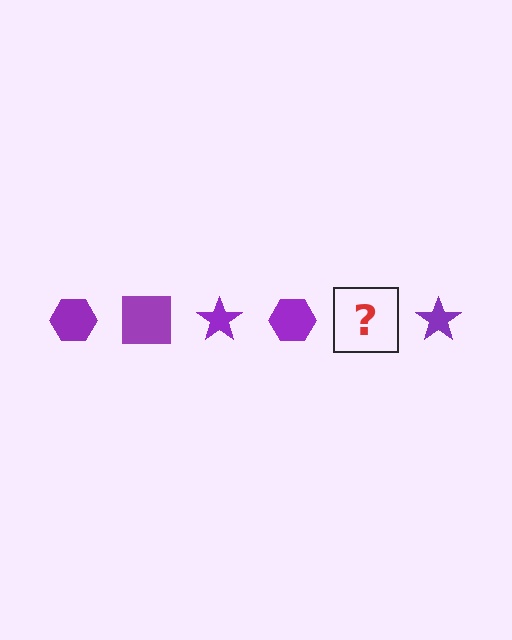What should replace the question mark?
The question mark should be replaced with a purple square.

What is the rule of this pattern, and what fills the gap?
The rule is that the pattern cycles through hexagon, square, star shapes in purple. The gap should be filled with a purple square.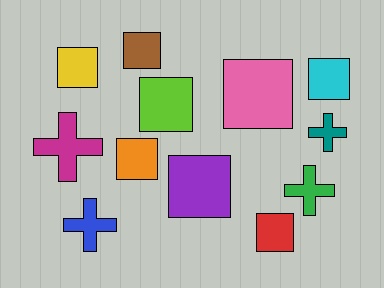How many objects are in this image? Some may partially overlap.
There are 12 objects.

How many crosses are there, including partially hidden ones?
There are 4 crosses.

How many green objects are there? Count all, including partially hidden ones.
There is 1 green object.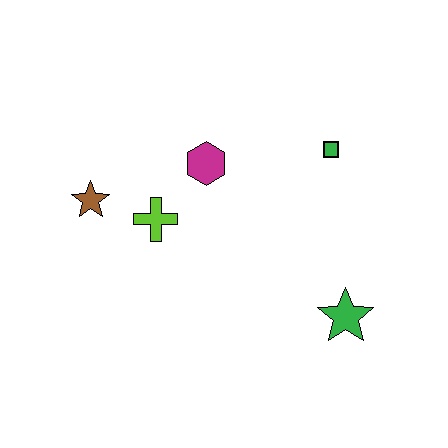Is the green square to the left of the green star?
Yes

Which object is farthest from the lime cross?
The green star is farthest from the lime cross.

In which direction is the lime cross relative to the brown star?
The lime cross is to the right of the brown star.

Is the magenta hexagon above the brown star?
Yes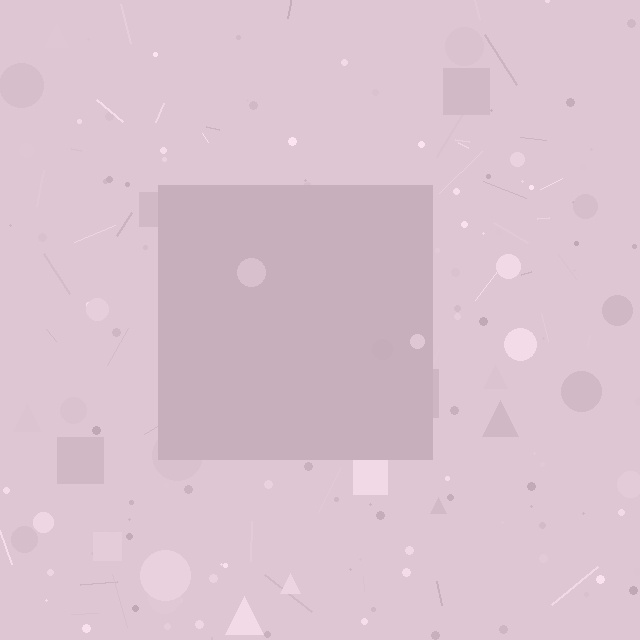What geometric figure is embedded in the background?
A square is embedded in the background.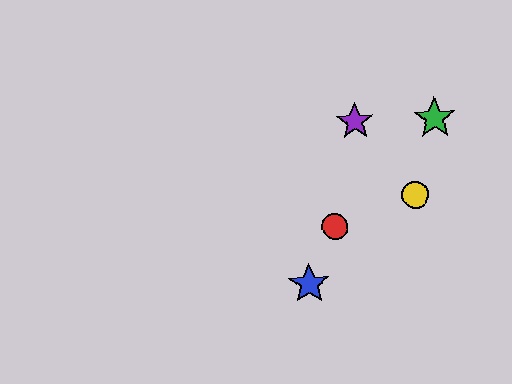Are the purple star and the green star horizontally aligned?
Yes, both are at y≈121.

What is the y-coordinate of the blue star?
The blue star is at y≈284.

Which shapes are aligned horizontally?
The green star, the purple star are aligned horizontally.